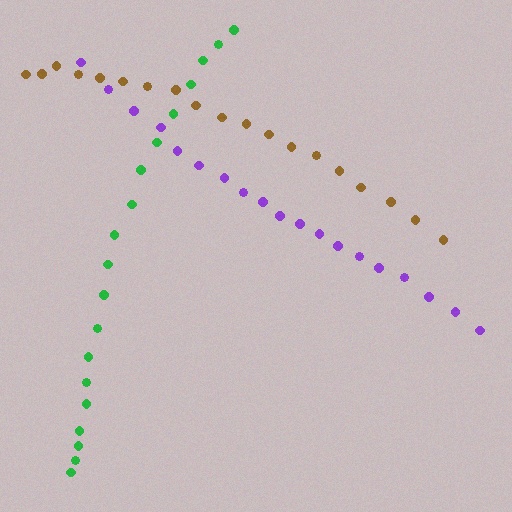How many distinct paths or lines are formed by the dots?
There are 3 distinct paths.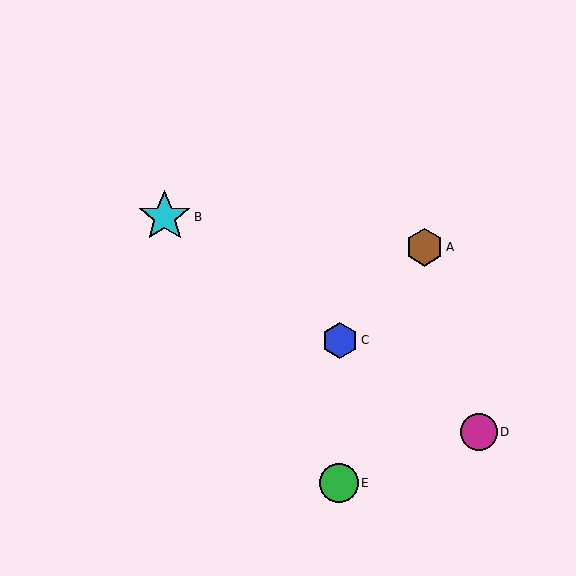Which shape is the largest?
The cyan star (labeled B) is the largest.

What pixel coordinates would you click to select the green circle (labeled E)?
Click at (339, 483) to select the green circle E.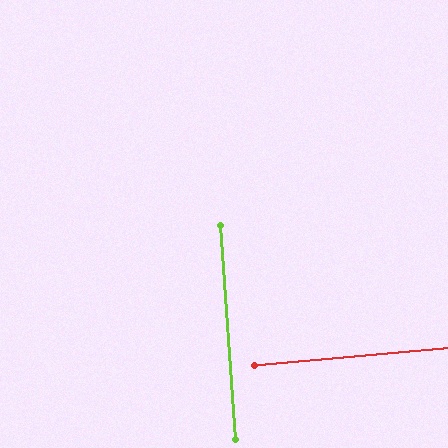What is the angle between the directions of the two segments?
Approximately 89 degrees.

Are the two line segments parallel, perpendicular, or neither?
Perpendicular — they meet at approximately 89°.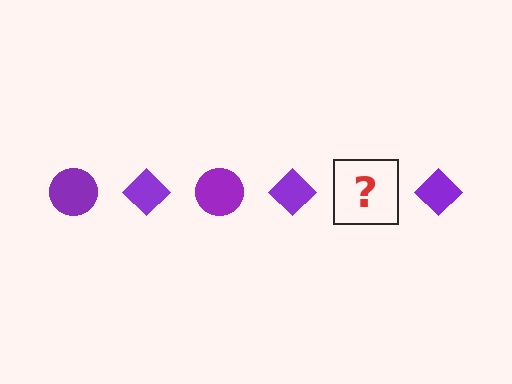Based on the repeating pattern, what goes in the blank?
The blank should be a purple circle.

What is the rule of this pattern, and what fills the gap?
The rule is that the pattern cycles through circle, diamond shapes in purple. The gap should be filled with a purple circle.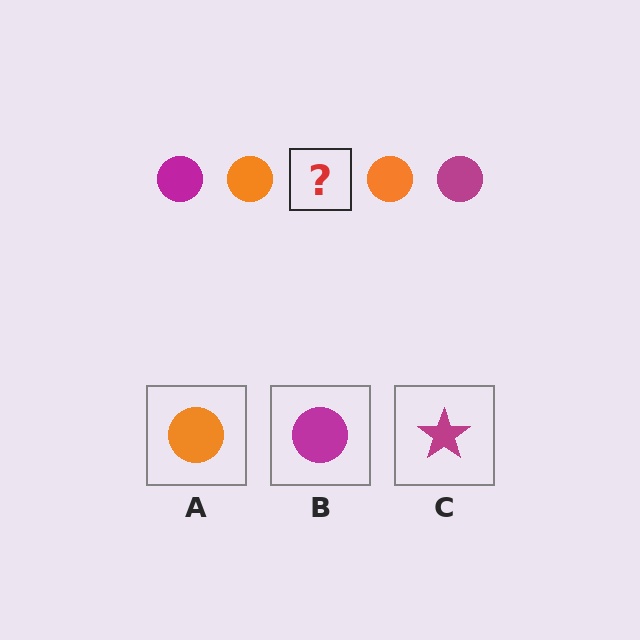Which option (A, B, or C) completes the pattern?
B.